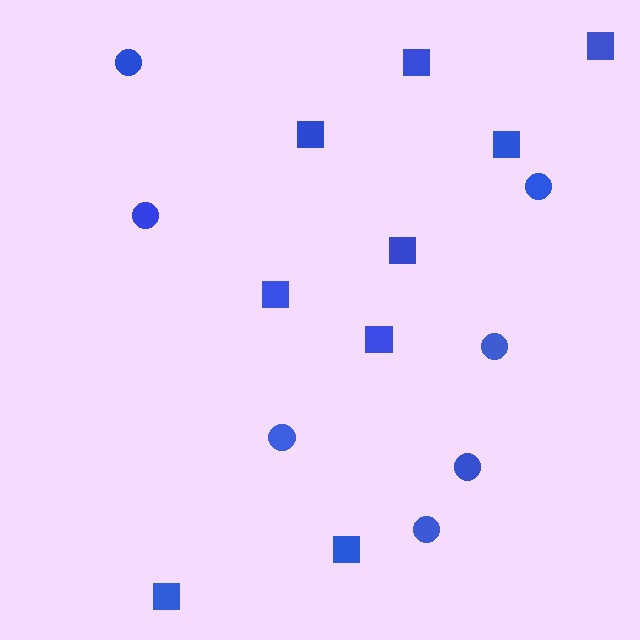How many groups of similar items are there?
There are 2 groups: one group of circles (7) and one group of squares (9).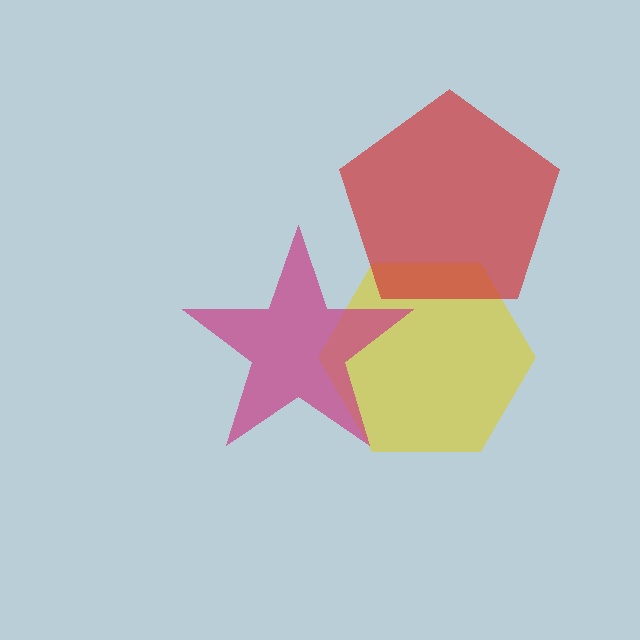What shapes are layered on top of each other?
The layered shapes are: a yellow hexagon, a magenta star, a red pentagon.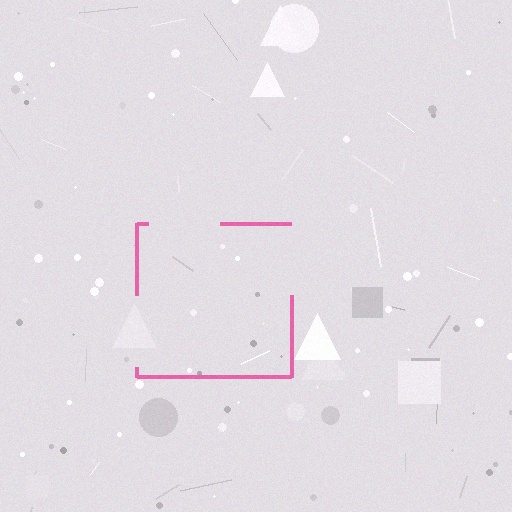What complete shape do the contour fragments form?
The contour fragments form a square.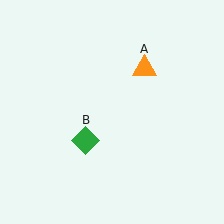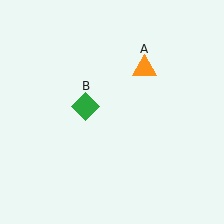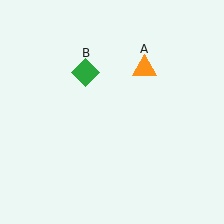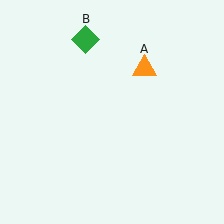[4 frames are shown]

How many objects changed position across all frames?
1 object changed position: green diamond (object B).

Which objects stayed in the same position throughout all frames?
Orange triangle (object A) remained stationary.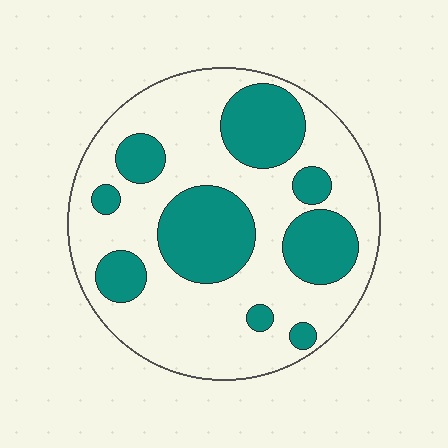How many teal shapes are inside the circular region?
9.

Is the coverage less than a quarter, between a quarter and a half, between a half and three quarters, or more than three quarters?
Between a quarter and a half.